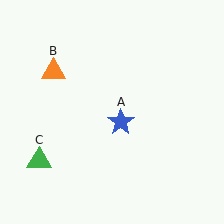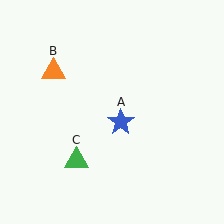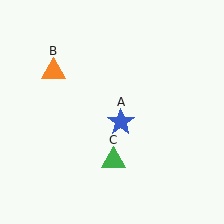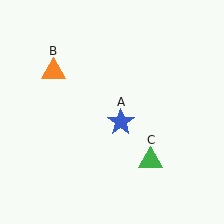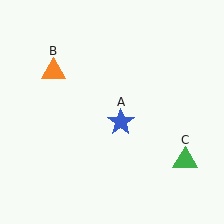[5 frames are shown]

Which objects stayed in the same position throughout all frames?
Blue star (object A) and orange triangle (object B) remained stationary.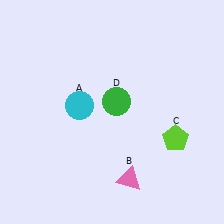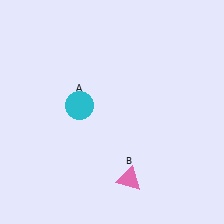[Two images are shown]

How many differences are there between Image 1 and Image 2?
There are 2 differences between the two images.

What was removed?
The green circle (D), the lime pentagon (C) were removed in Image 2.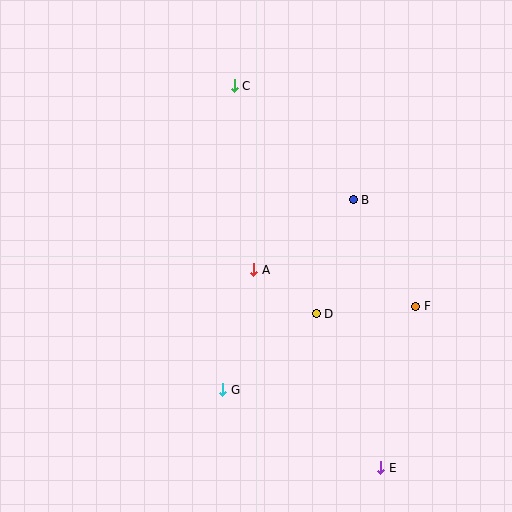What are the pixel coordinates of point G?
Point G is at (223, 390).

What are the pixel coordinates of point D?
Point D is at (316, 314).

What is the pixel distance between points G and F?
The distance between G and F is 211 pixels.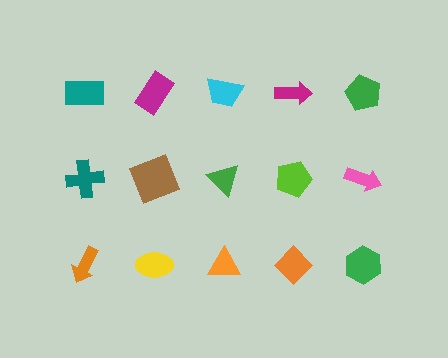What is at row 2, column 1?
A teal cross.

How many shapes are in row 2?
5 shapes.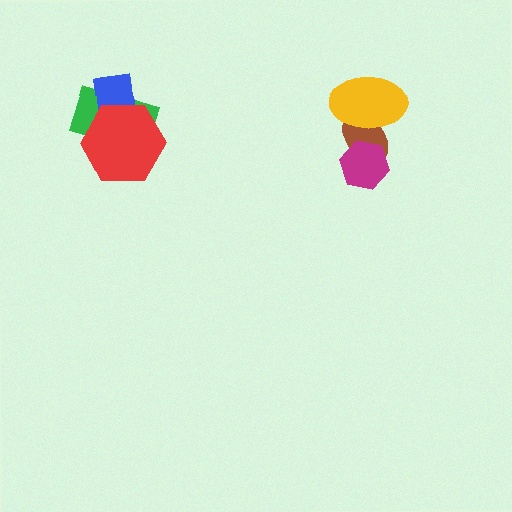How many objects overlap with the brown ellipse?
2 objects overlap with the brown ellipse.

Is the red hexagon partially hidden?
No, no other shape covers it.